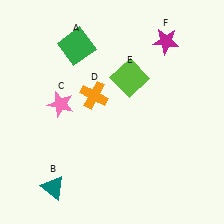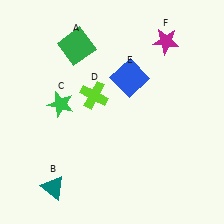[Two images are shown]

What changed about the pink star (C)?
In Image 1, C is pink. In Image 2, it changed to green.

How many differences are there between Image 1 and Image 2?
There are 3 differences between the two images.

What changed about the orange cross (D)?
In Image 1, D is orange. In Image 2, it changed to lime.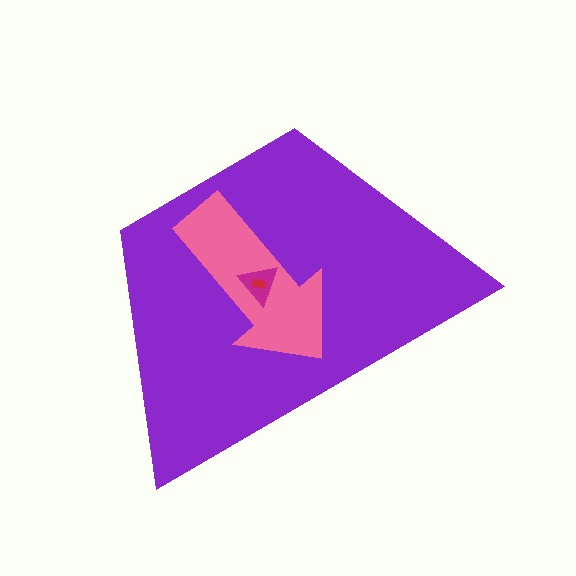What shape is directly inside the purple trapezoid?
The pink arrow.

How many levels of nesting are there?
4.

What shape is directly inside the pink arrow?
The magenta triangle.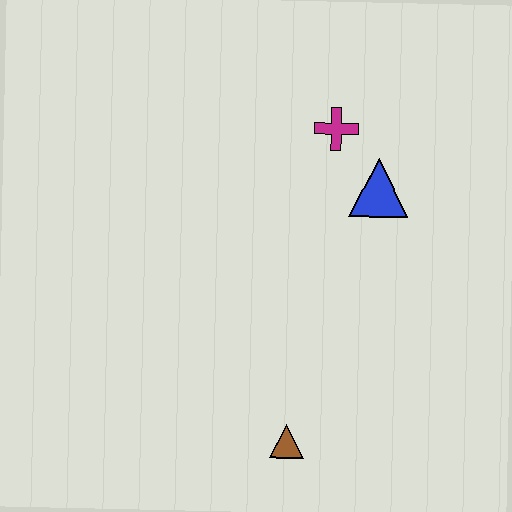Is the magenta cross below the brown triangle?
No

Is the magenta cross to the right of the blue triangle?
No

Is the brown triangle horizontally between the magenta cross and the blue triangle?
No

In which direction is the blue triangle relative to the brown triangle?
The blue triangle is above the brown triangle.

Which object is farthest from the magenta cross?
The brown triangle is farthest from the magenta cross.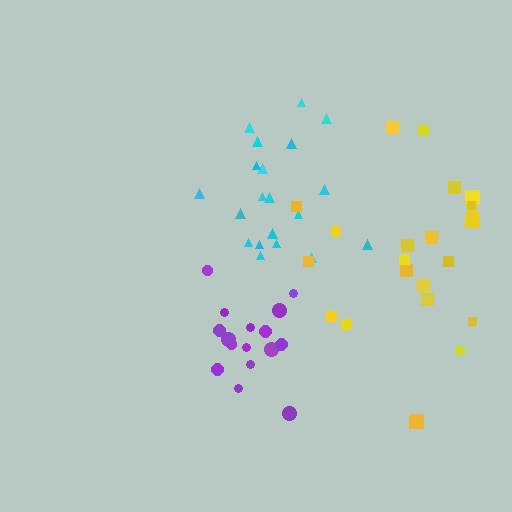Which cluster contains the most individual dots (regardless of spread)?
Yellow (23).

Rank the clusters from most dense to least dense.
purple, cyan, yellow.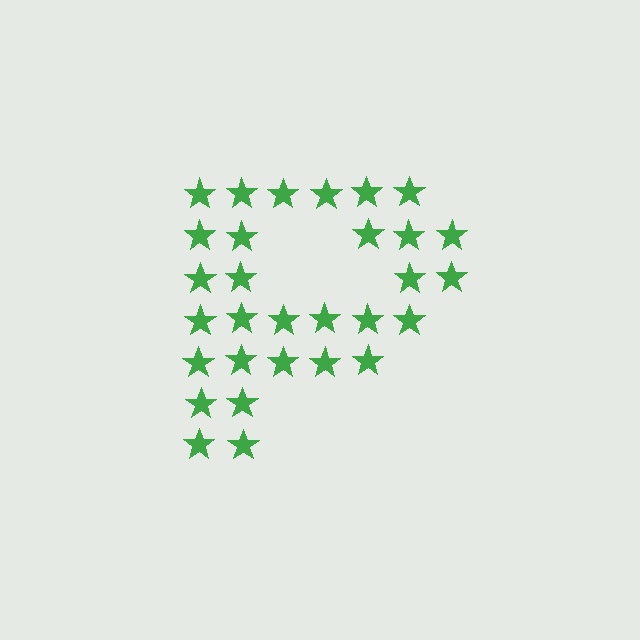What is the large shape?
The large shape is the letter P.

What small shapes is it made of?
It is made of small stars.